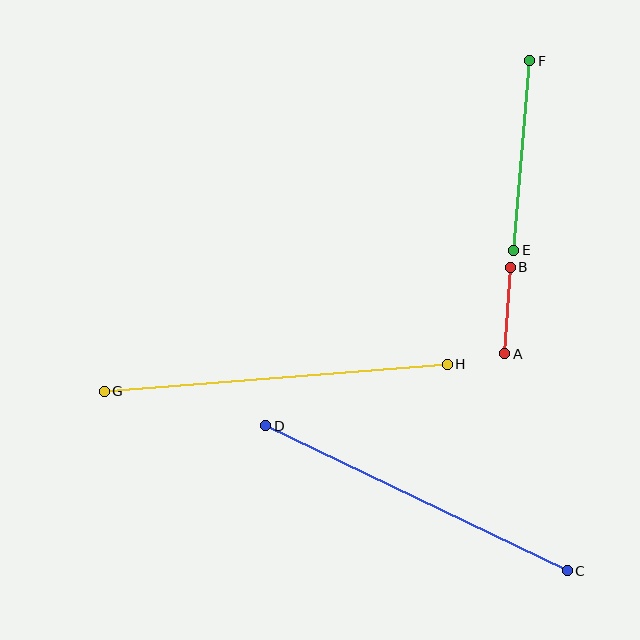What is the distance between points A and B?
The distance is approximately 86 pixels.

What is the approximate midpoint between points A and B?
The midpoint is at approximately (507, 311) pixels.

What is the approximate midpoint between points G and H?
The midpoint is at approximately (276, 378) pixels.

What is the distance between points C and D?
The distance is approximately 335 pixels.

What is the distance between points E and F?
The distance is approximately 190 pixels.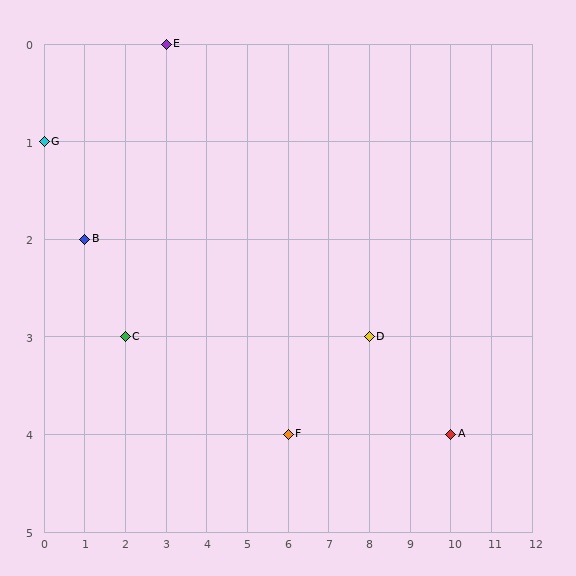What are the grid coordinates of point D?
Point D is at grid coordinates (8, 3).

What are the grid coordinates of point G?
Point G is at grid coordinates (0, 1).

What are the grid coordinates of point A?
Point A is at grid coordinates (10, 4).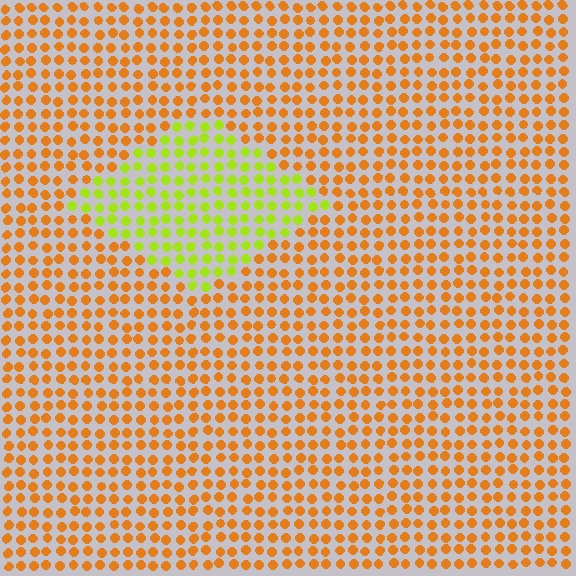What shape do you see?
I see a diamond.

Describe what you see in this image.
The image is filled with small orange elements in a uniform arrangement. A diamond-shaped region is visible where the elements are tinted to a slightly different hue, forming a subtle color boundary.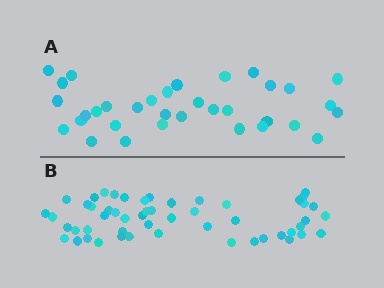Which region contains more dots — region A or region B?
Region B (the bottom region) has more dots.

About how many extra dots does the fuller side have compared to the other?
Region B has approximately 20 more dots than region A.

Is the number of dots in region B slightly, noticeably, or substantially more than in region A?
Region B has substantially more. The ratio is roughly 1.6 to 1.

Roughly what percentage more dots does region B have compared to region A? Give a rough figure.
About 55% more.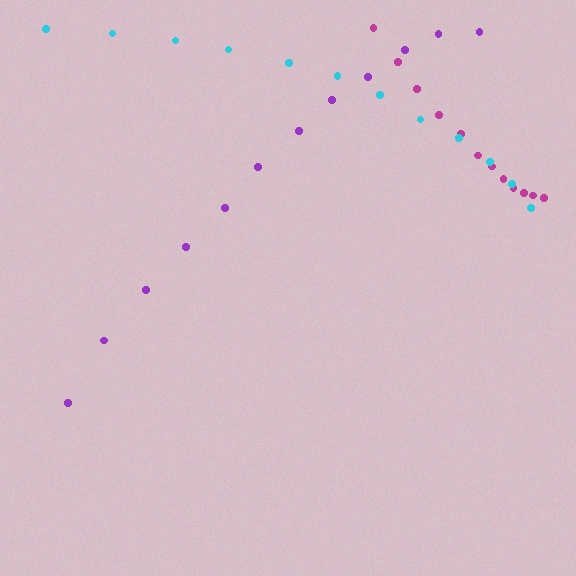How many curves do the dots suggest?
There are 3 distinct paths.